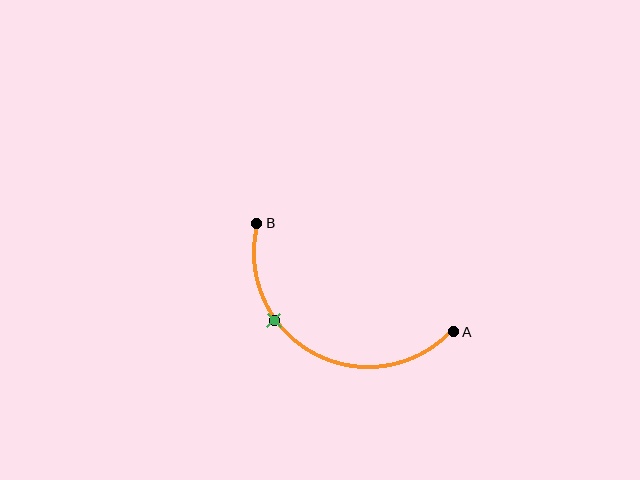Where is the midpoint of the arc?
The arc midpoint is the point on the curve farthest from the straight line joining A and B. It sits below that line.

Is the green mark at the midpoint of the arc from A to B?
No. The green mark lies on the arc but is closer to endpoint B. The arc midpoint would be at the point on the curve equidistant along the arc from both A and B.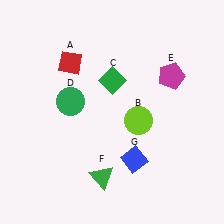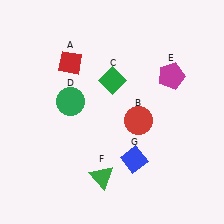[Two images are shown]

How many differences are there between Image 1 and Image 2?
There is 1 difference between the two images.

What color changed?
The circle (B) changed from lime in Image 1 to red in Image 2.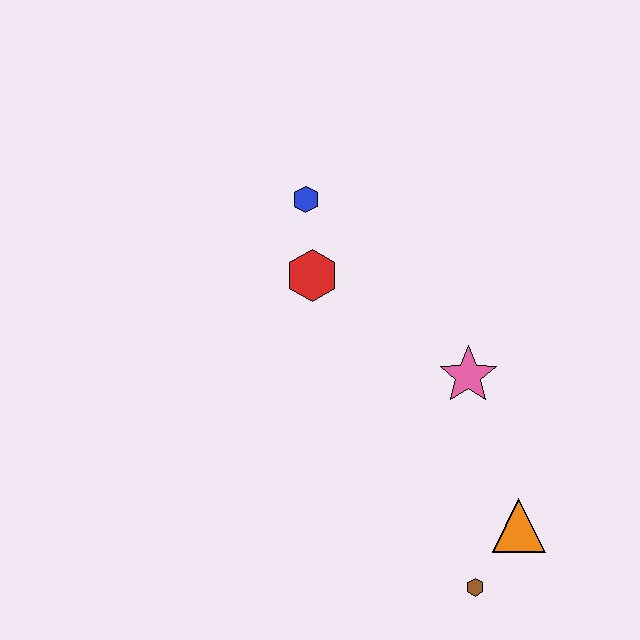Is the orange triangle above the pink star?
No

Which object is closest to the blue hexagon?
The red hexagon is closest to the blue hexagon.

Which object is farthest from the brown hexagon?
The blue hexagon is farthest from the brown hexagon.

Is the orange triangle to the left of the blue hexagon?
No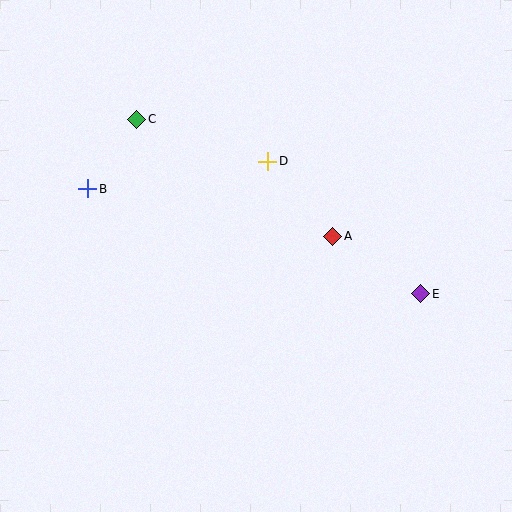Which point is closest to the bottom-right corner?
Point E is closest to the bottom-right corner.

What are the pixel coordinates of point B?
Point B is at (88, 189).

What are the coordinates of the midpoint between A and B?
The midpoint between A and B is at (210, 212).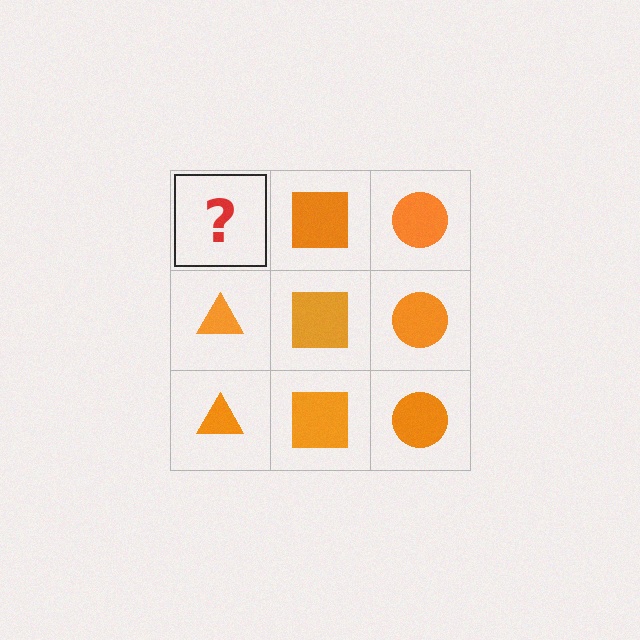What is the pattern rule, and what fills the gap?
The rule is that each column has a consistent shape. The gap should be filled with an orange triangle.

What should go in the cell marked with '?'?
The missing cell should contain an orange triangle.